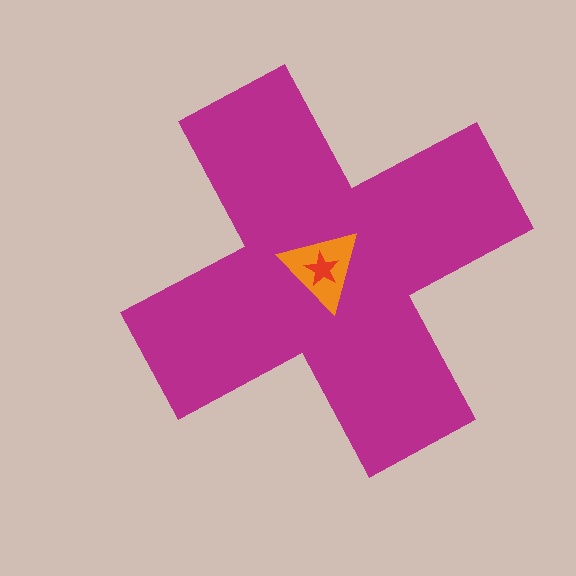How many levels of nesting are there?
3.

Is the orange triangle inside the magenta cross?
Yes.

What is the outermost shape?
The magenta cross.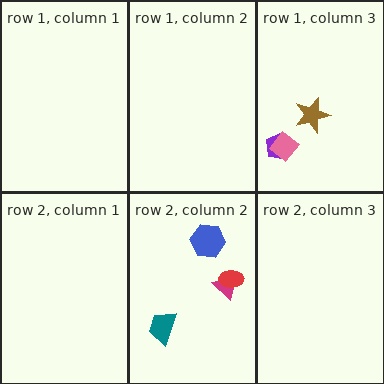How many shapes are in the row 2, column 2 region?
4.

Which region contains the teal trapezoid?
The row 2, column 2 region.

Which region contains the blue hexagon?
The row 2, column 2 region.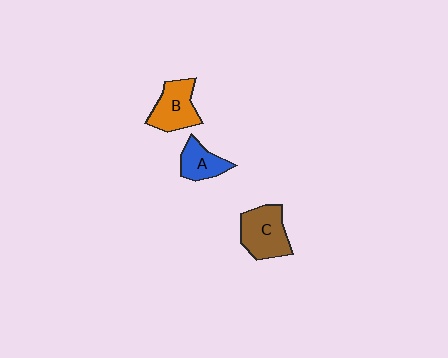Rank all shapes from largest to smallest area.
From largest to smallest: C (brown), B (orange), A (blue).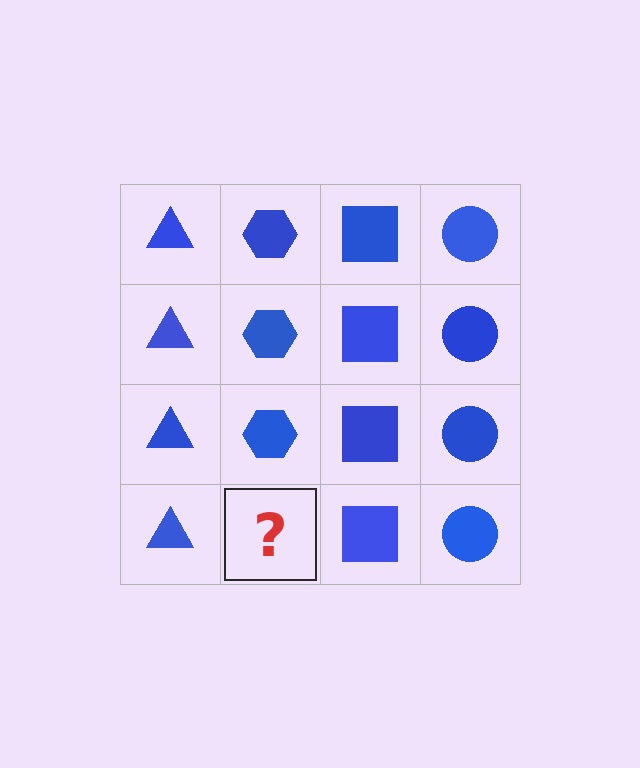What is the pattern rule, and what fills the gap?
The rule is that each column has a consistent shape. The gap should be filled with a blue hexagon.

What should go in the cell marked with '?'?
The missing cell should contain a blue hexagon.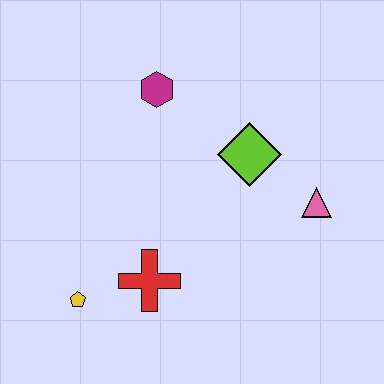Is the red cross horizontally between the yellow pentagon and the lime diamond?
Yes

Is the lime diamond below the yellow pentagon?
No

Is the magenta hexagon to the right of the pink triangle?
No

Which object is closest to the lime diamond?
The pink triangle is closest to the lime diamond.